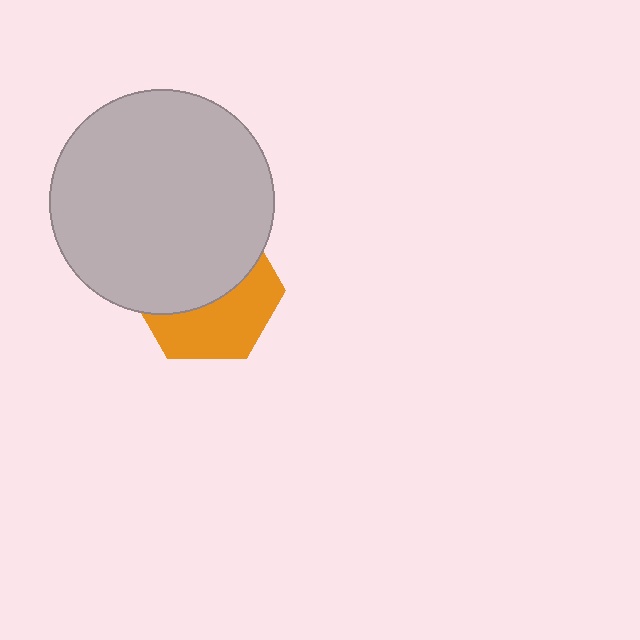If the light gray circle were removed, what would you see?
You would see the complete orange hexagon.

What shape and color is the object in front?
The object in front is a light gray circle.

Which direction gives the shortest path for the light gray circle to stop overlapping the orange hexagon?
Moving up gives the shortest separation.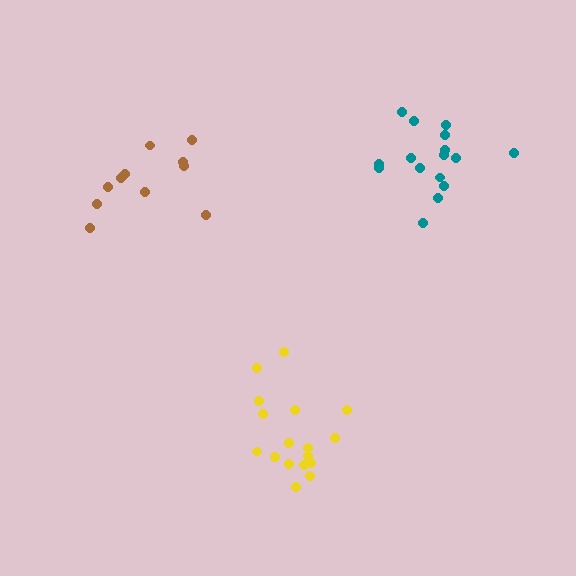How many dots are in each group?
Group 1: 17 dots, Group 2: 16 dots, Group 3: 11 dots (44 total).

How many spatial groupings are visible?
There are 3 spatial groupings.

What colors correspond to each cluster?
The clusters are colored: yellow, teal, brown.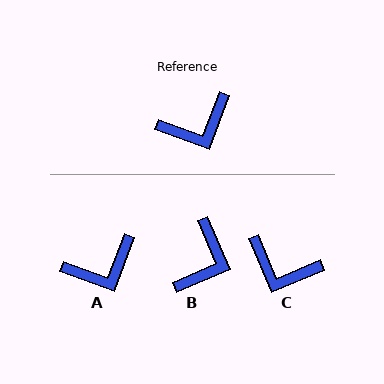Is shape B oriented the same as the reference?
No, it is off by about 44 degrees.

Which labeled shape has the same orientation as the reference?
A.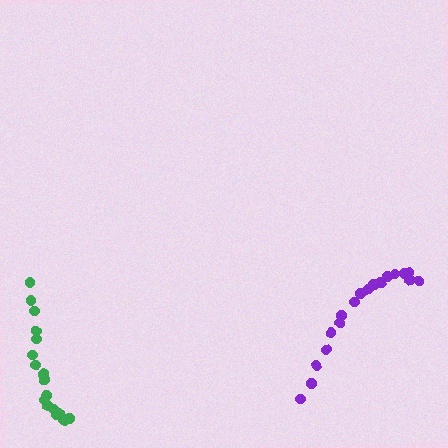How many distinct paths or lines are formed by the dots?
There are 2 distinct paths.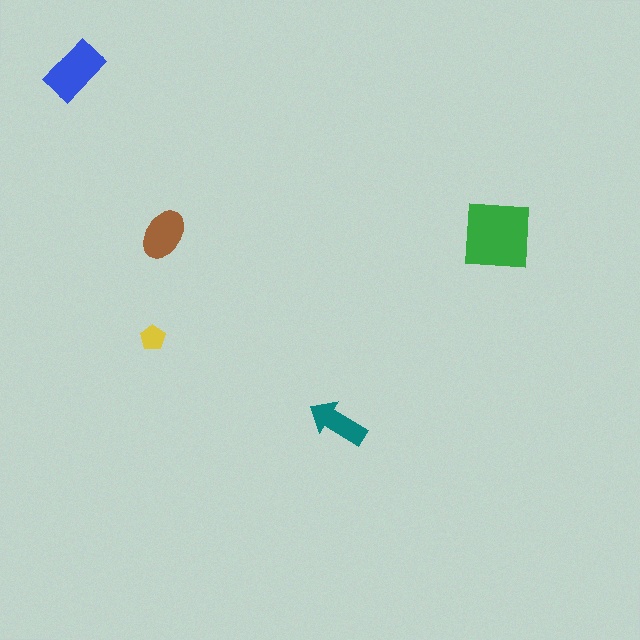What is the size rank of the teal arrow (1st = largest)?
4th.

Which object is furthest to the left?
The blue rectangle is leftmost.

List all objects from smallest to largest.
The yellow pentagon, the teal arrow, the brown ellipse, the blue rectangle, the green square.